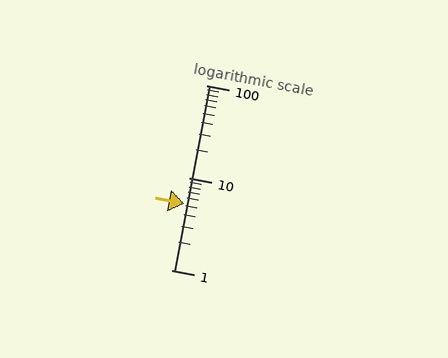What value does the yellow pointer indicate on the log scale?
The pointer indicates approximately 5.2.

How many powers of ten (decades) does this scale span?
The scale spans 2 decades, from 1 to 100.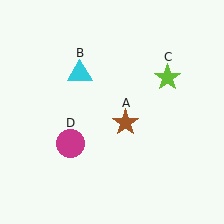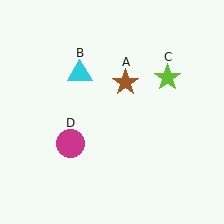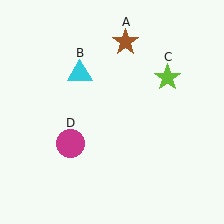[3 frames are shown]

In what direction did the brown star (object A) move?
The brown star (object A) moved up.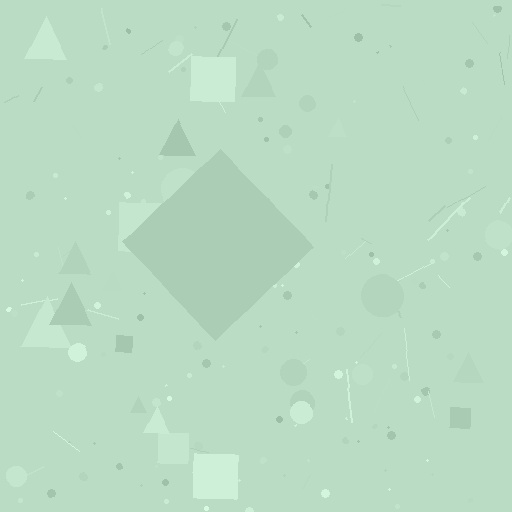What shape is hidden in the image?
A diamond is hidden in the image.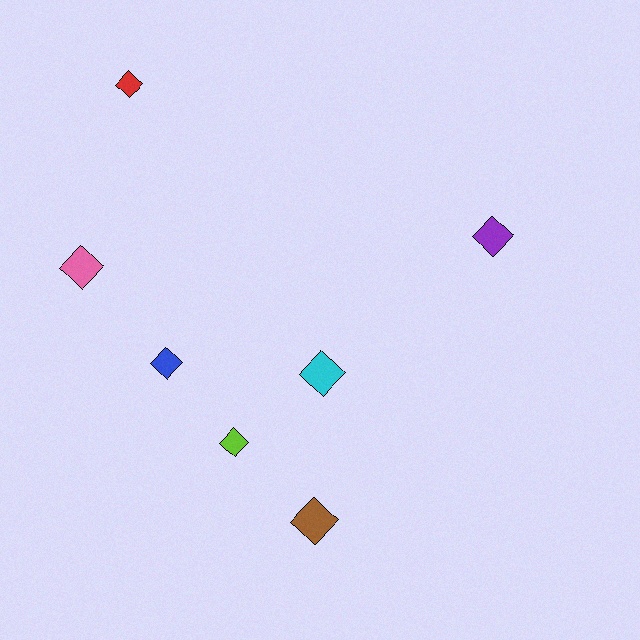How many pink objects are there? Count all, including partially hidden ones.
There is 1 pink object.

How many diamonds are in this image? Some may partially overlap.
There are 7 diamonds.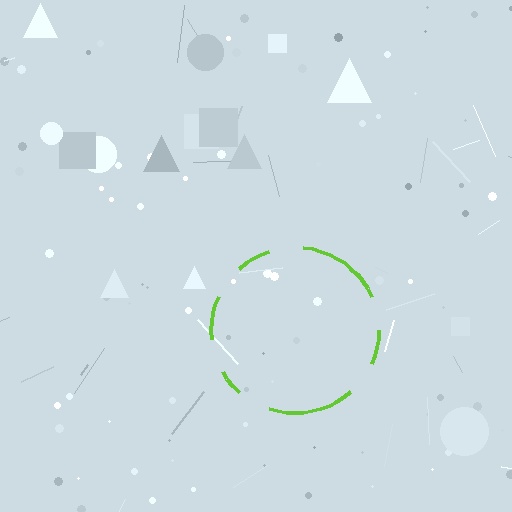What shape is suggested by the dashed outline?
The dashed outline suggests a circle.